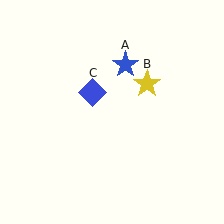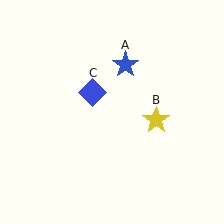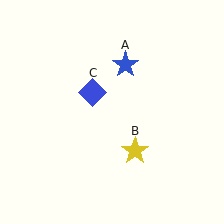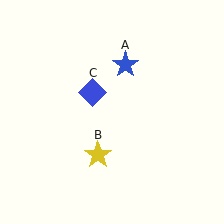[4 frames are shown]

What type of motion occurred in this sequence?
The yellow star (object B) rotated clockwise around the center of the scene.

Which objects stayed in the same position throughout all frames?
Blue star (object A) and blue diamond (object C) remained stationary.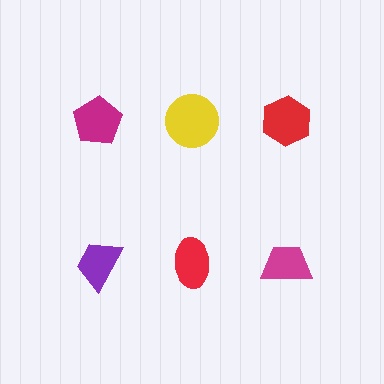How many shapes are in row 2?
3 shapes.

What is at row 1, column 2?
A yellow circle.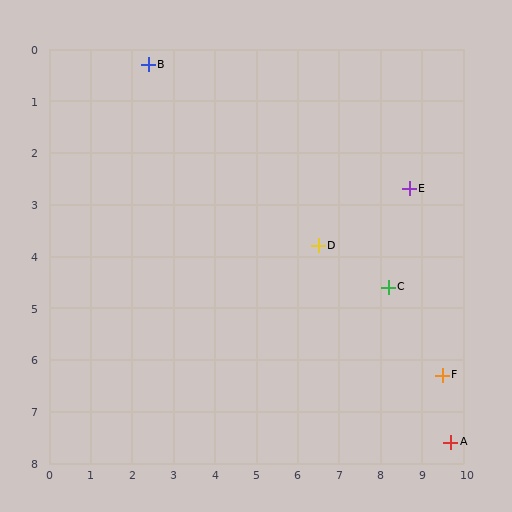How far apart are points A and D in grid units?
Points A and D are about 5.0 grid units apart.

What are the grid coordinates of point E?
Point E is at approximately (8.7, 2.7).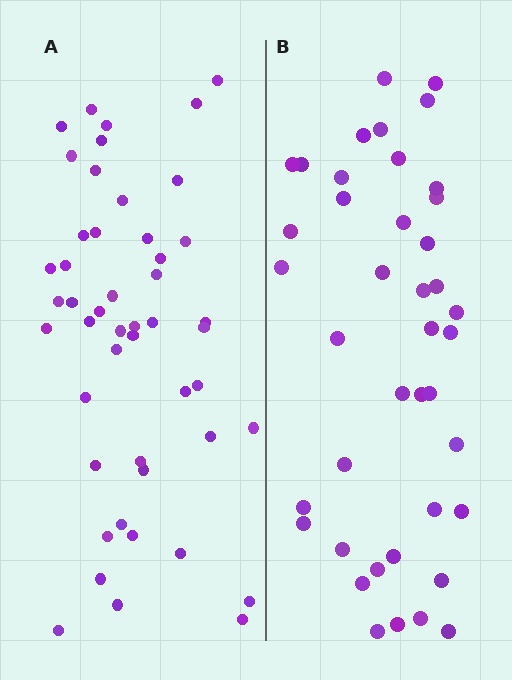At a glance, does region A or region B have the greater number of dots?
Region A (the left region) has more dots.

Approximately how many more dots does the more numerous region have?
Region A has roughly 8 or so more dots than region B.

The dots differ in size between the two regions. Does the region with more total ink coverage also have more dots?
No. Region B has more total ink coverage because its dots are larger, but region A actually contains more individual dots. Total area can be misleading — the number of items is what matters here.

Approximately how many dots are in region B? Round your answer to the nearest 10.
About 40 dots. (The exact count is 41, which rounds to 40.)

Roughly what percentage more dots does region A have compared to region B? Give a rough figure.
About 15% more.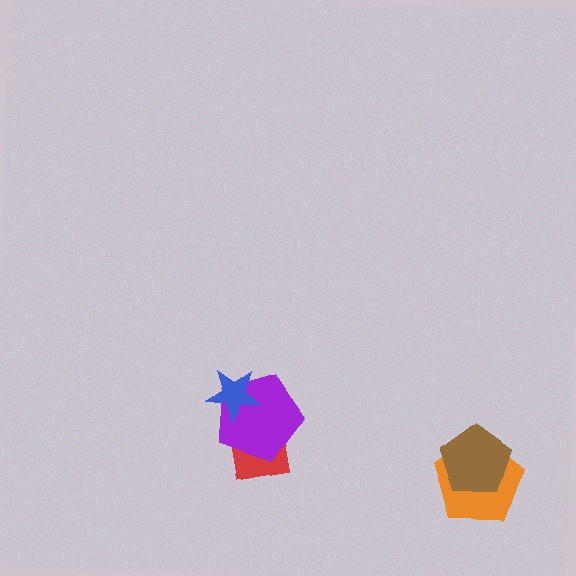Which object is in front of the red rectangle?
The purple pentagon is in front of the red rectangle.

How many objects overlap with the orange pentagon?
1 object overlaps with the orange pentagon.